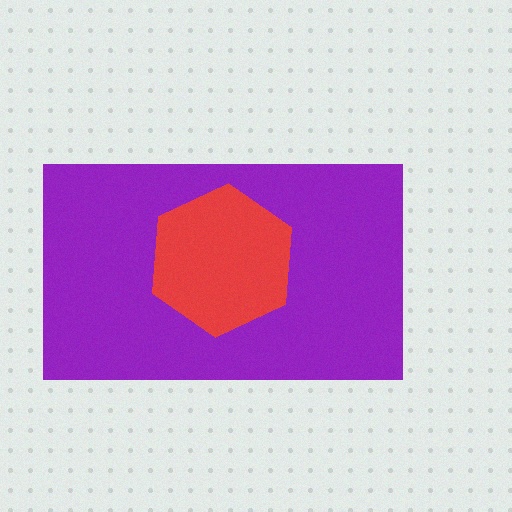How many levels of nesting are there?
2.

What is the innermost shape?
The red hexagon.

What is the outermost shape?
The purple rectangle.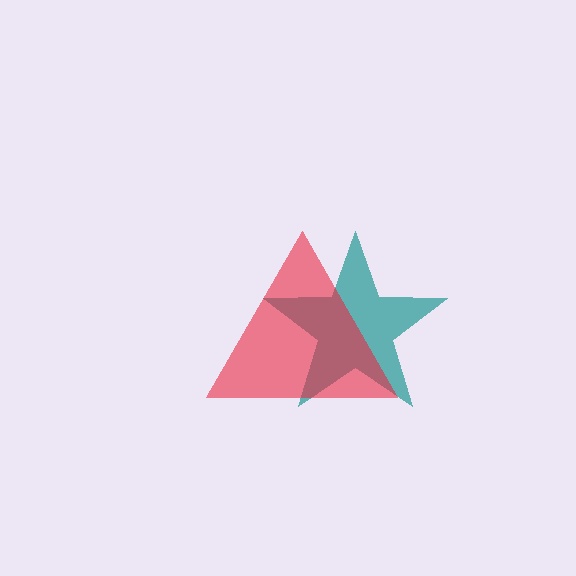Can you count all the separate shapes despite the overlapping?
Yes, there are 2 separate shapes.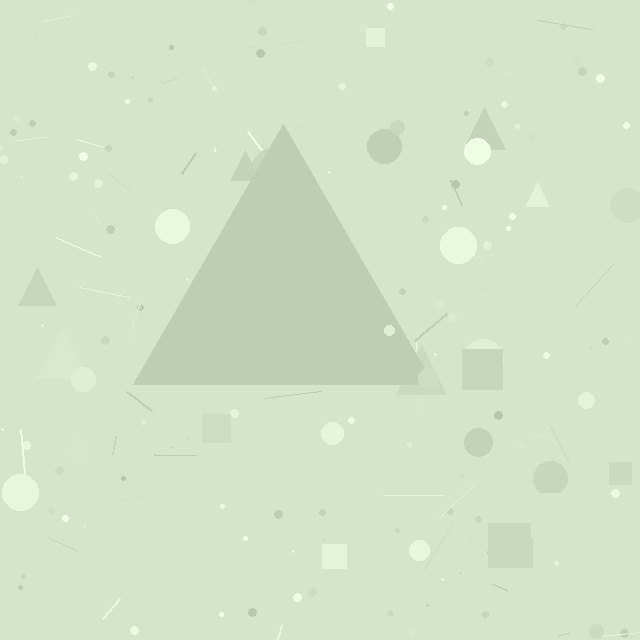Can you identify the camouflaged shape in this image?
The camouflaged shape is a triangle.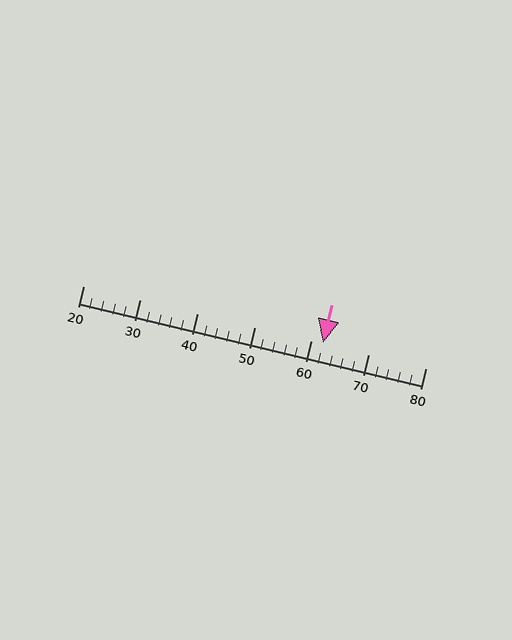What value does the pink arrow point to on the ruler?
The pink arrow points to approximately 62.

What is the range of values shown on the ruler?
The ruler shows values from 20 to 80.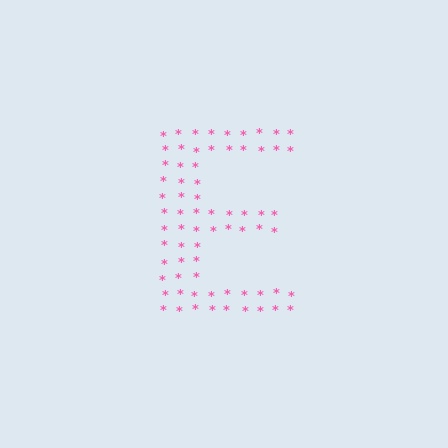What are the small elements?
The small elements are asterisks.